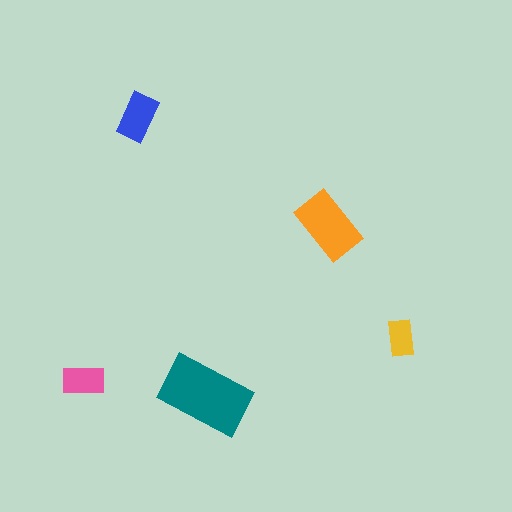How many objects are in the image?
There are 5 objects in the image.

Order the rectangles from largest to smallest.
the teal one, the orange one, the blue one, the pink one, the yellow one.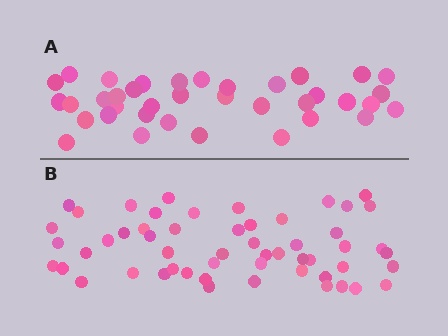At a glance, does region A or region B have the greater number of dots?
Region B (the bottom region) has more dots.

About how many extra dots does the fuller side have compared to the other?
Region B has approximately 15 more dots than region A.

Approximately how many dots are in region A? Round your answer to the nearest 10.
About 40 dots. (The exact count is 37, which rounds to 40.)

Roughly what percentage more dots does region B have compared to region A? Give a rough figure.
About 45% more.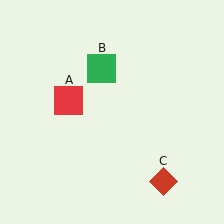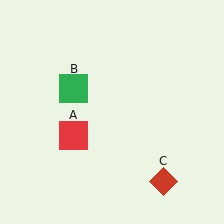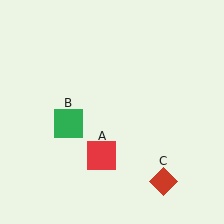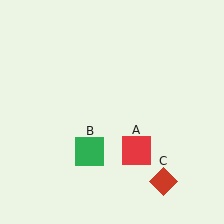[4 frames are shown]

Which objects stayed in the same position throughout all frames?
Red diamond (object C) remained stationary.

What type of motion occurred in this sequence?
The red square (object A), green square (object B) rotated counterclockwise around the center of the scene.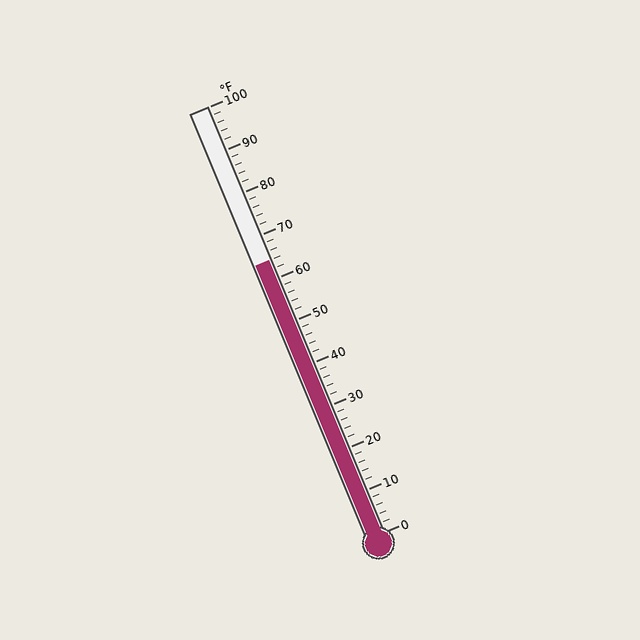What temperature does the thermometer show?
The thermometer shows approximately 64°F.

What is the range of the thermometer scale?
The thermometer scale ranges from 0°F to 100°F.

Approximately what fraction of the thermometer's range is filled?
The thermometer is filled to approximately 65% of its range.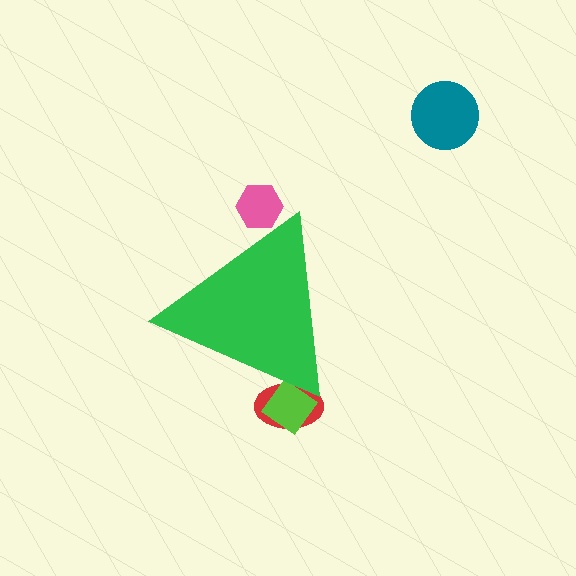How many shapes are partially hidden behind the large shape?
3 shapes are partially hidden.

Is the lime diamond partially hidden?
Yes, the lime diamond is partially hidden behind the green triangle.